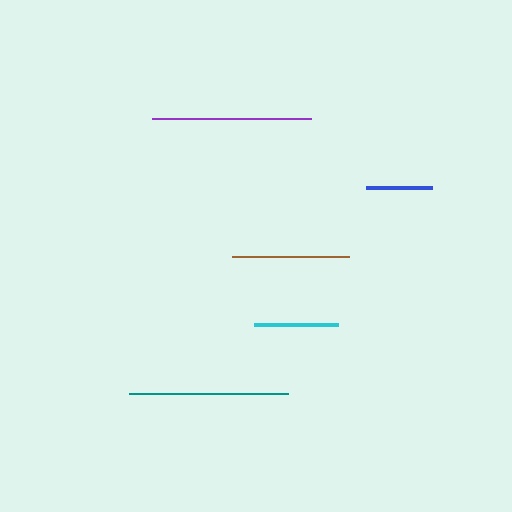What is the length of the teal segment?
The teal segment is approximately 159 pixels long.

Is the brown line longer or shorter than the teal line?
The teal line is longer than the brown line.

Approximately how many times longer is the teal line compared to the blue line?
The teal line is approximately 2.4 times the length of the blue line.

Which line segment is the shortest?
The blue line is the shortest at approximately 65 pixels.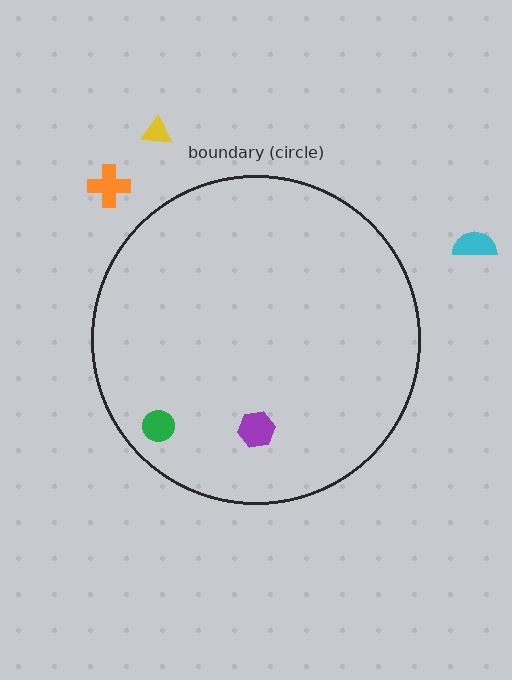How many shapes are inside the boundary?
2 inside, 3 outside.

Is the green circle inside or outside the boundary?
Inside.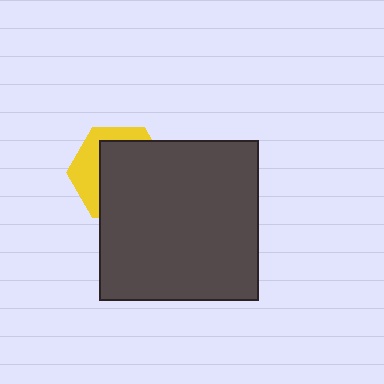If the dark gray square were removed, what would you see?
You would see the complete yellow hexagon.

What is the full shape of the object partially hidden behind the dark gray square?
The partially hidden object is a yellow hexagon.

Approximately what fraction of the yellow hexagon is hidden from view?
Roughly 66% of the yellow hexagon is hidden behind the dark gray square.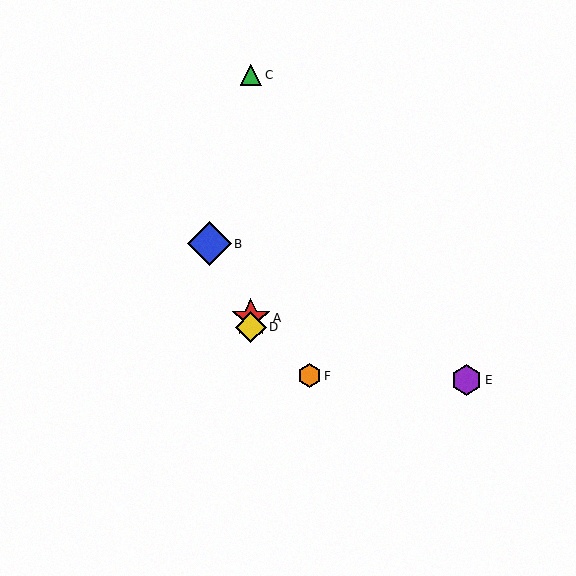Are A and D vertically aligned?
Yes, both are at x≈251.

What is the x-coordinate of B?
Object B is at x≈209.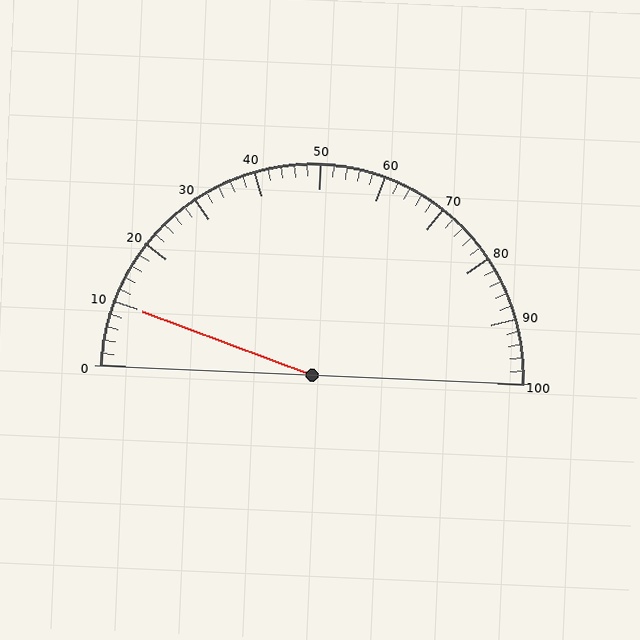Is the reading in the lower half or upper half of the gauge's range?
The reading is in the lower half of the range (0 to 100).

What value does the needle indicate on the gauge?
The needle indicates approximately 10.